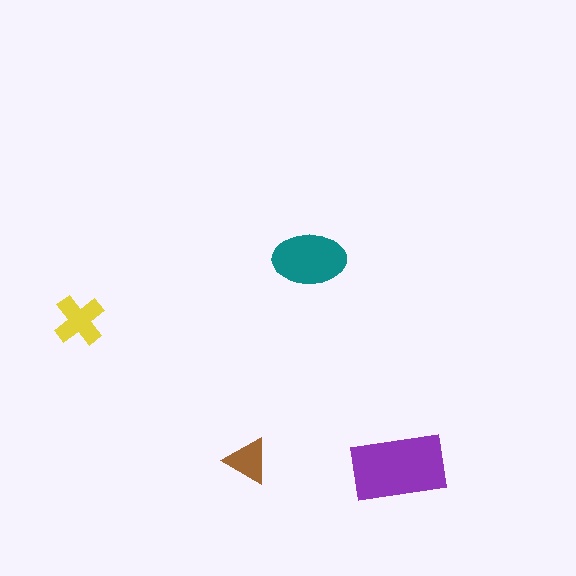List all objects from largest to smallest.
The purple rectangle, the teal ellipse, the yellow cross, the brown triangle.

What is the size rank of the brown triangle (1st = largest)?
4th.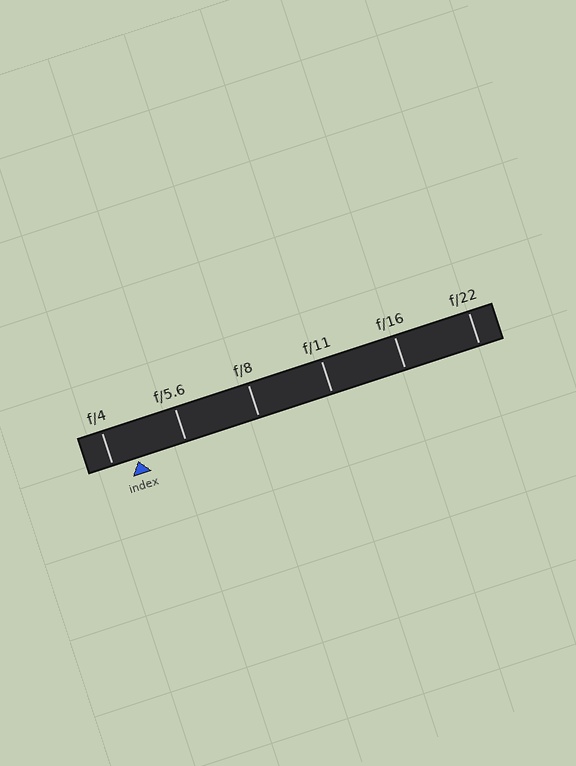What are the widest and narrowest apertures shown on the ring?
The widest aperture shown is f/4 and the narrowest is f/22.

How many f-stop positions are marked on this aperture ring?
There are 6 f-stop positions marked.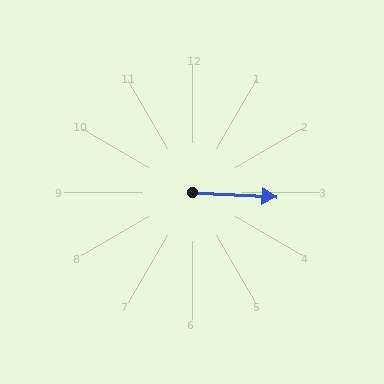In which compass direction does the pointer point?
East.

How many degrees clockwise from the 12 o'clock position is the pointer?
Approximately 93 degrees.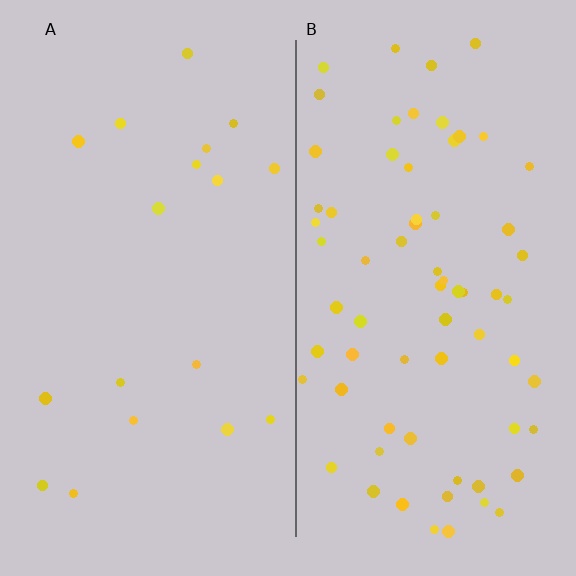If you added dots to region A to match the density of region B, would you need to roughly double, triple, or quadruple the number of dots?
Approximately quadruple.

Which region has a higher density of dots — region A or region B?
B (the right).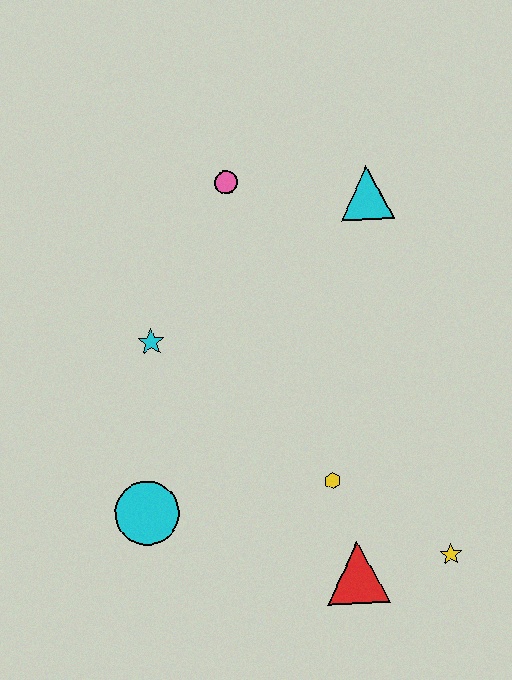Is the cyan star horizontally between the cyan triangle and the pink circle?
No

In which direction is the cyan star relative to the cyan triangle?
The cyan star is to the left of the cyan triangle.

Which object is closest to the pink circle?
The cyan triangle is closest to the pink circle.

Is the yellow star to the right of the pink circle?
Yes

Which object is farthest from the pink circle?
The yellow star is farthest from the pink circle.